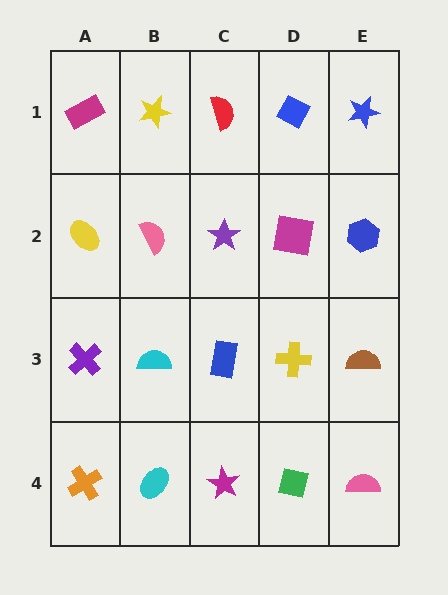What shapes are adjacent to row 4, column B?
A cyan semicircle (row 3, column B), an orange cross (row 4, column A), a magenta star (row 4, column C).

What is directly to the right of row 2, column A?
A pink semicircle.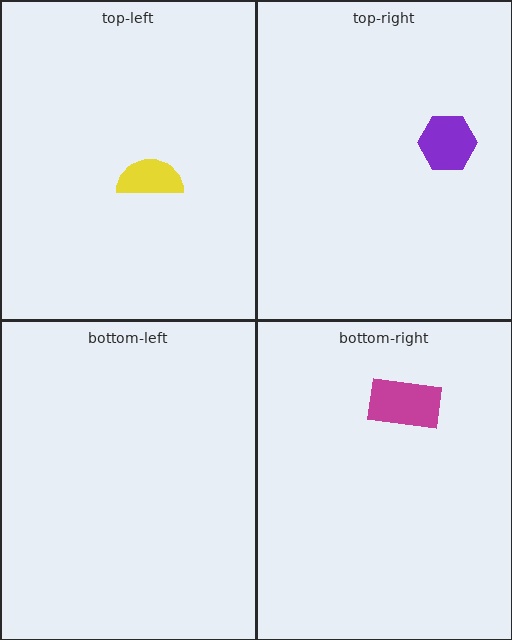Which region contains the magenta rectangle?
The bottom-right region.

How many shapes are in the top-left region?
1.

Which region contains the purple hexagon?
The top-right region.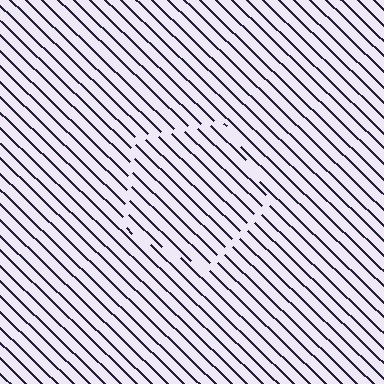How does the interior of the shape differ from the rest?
The interior of the shape contains the same grating, shifted by half a period — the contour is defined by the phase discontinuity where line-ends from the inner and outer gratings abut.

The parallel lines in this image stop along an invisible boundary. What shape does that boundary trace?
An illusory pentagon. The interior of the shape contains the same grating, shifted by half a period — the contour is defined by the phase discontinuity where line-ends from the inner and outer gratings abut.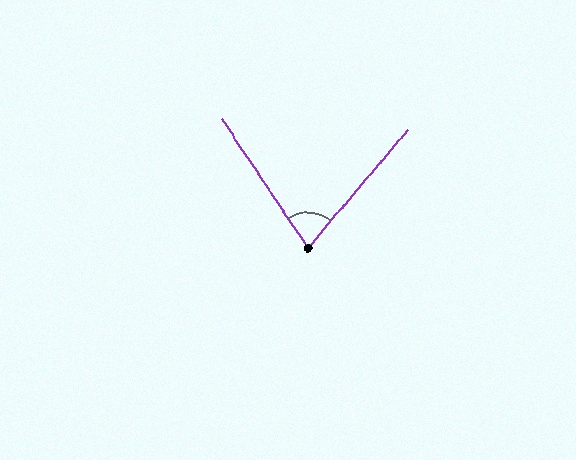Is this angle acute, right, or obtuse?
It is acute.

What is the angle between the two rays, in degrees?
Approximately 74 degrees.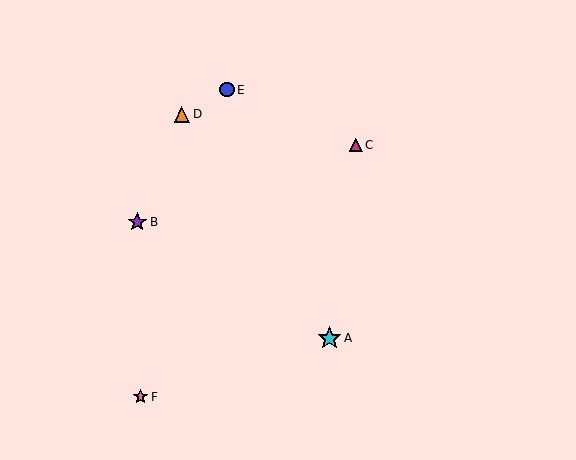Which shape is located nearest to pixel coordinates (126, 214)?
The purple star (labeled B) at (137, 222) is nearest to that location.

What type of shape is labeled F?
Shape F is a pink star.